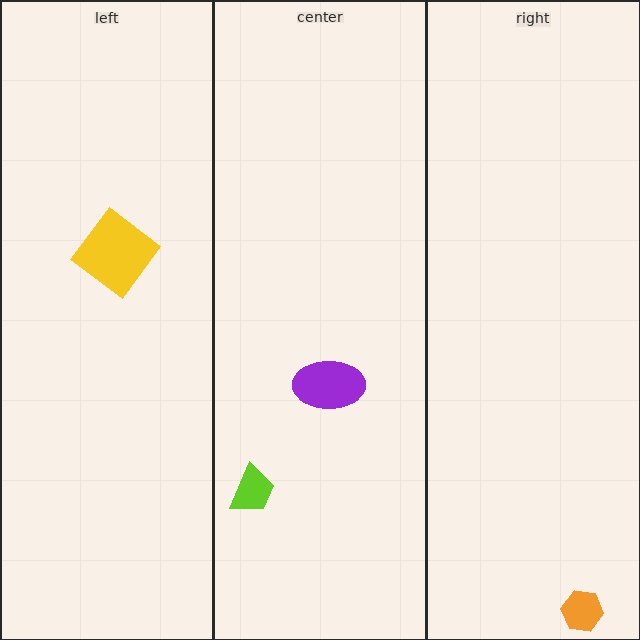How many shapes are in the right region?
1.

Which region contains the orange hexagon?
The right region.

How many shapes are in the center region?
2.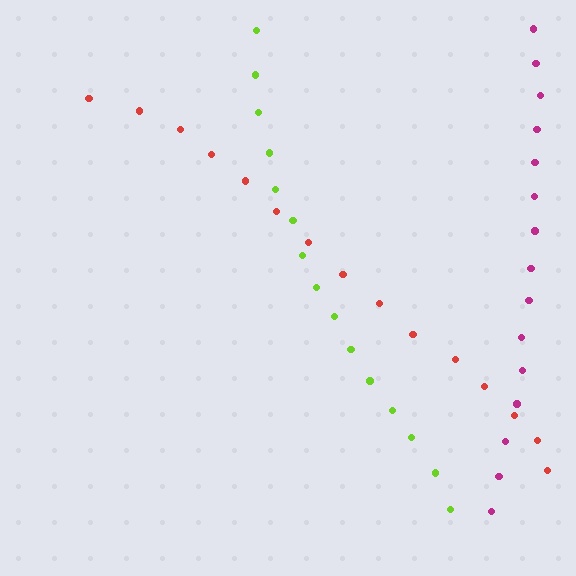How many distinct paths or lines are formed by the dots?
There are 3 distinct paths.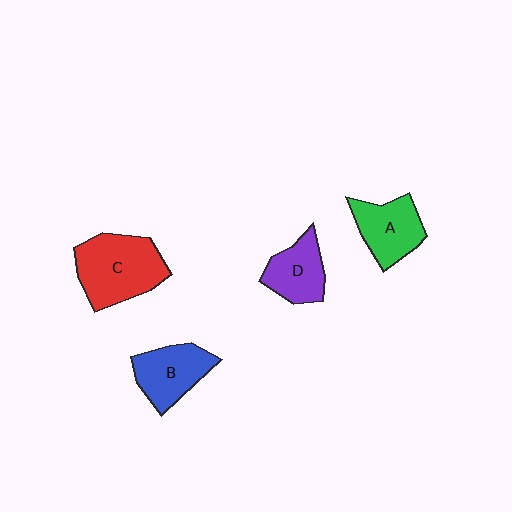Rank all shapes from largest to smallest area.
From largest to smallest: C (red), B (blue), A (green), D (purple).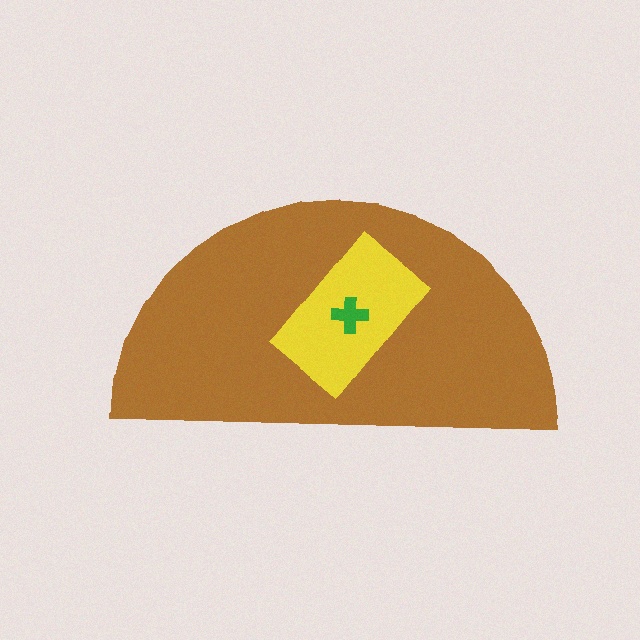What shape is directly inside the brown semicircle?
The yellow rectangle.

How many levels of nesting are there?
3.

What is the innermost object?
The green cross.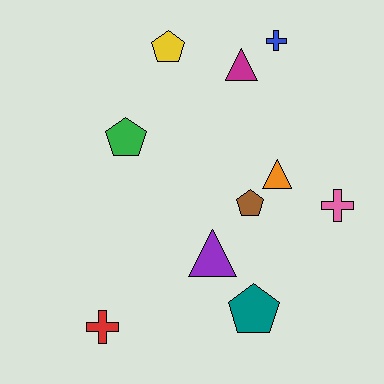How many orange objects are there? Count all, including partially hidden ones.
There is 1 orange object.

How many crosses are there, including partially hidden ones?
There are 3 crosses.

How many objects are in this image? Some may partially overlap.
There are 10 objects.